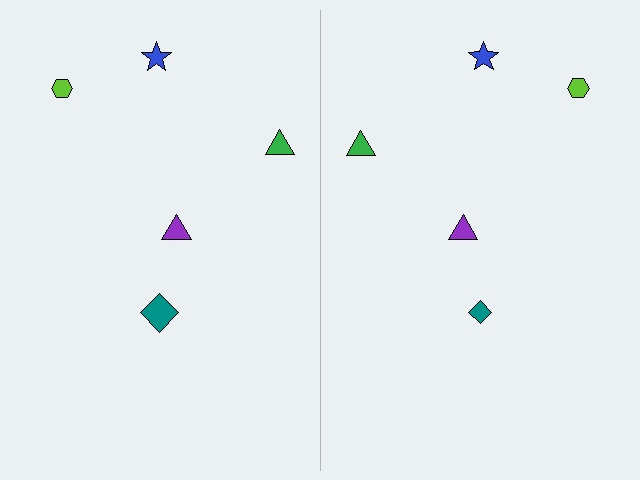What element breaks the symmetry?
The teal diamond on the right side has a different size than its mirror counterpart.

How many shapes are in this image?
There are 10 shapes in this image.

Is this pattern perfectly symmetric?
No, the pattern is not perfectly symmetric. The teal diamond on the right side has a different size than its mirror counterpart.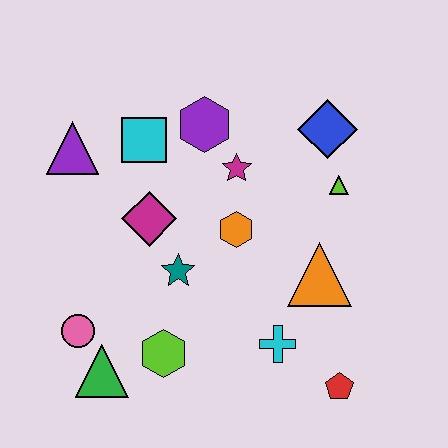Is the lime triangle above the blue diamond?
No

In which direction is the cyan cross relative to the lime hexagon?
The cyan cross is to the right of the lime hexagon.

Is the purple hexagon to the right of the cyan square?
Yes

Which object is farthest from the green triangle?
The blue diamond is farthest from the green triangle.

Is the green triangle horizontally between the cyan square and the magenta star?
No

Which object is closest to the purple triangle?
The cyan square is closest to the purple triangle.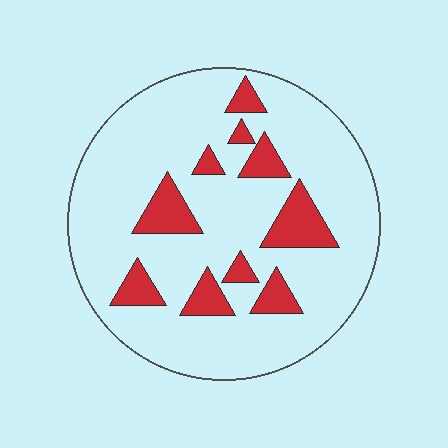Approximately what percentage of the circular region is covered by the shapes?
Approximately 15%.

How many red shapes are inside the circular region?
10.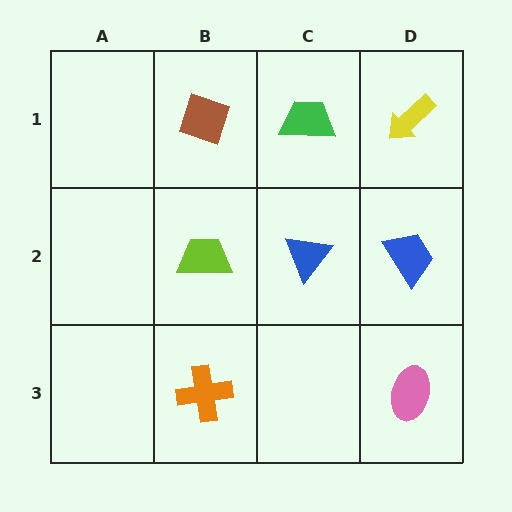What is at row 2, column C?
A blue triangle.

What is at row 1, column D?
A yellow arrow.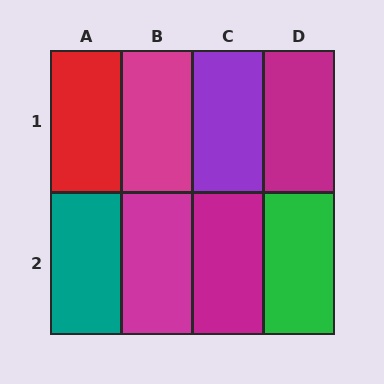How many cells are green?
1 cell is green.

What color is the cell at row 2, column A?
Teal.